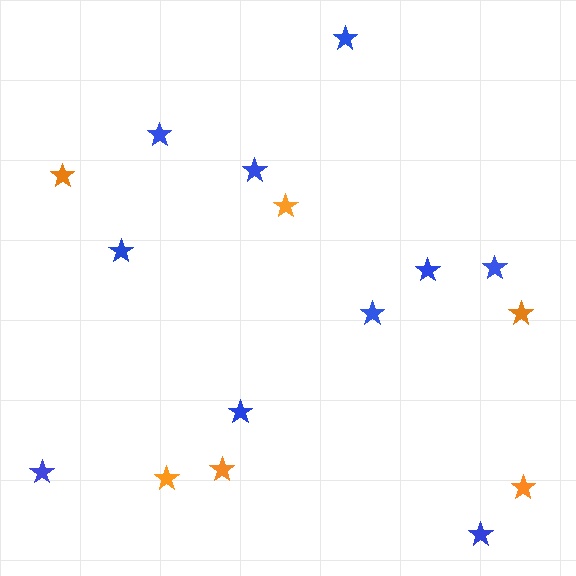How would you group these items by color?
There are 2 groups: one group of blue stars (10) and one group of orange stars (6).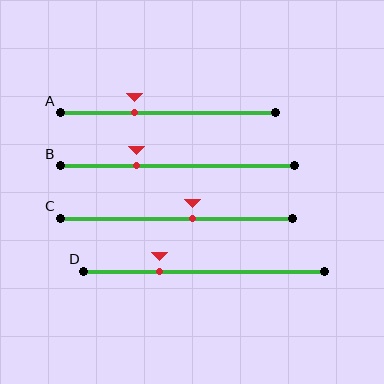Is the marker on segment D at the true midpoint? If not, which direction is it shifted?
No, the marker on segment D is shifted to the left by about 19% of the segment length.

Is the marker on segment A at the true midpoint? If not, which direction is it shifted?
No, the marker on segment A is shifted to the left by about 15% of the segment length.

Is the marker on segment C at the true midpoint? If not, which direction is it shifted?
No, the marker on segment C is shifted to the right by about 7% of the segment length.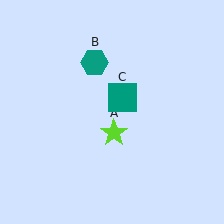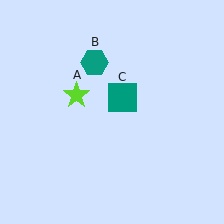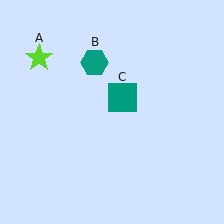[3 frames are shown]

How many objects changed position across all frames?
1 object changed position: lime star (object A).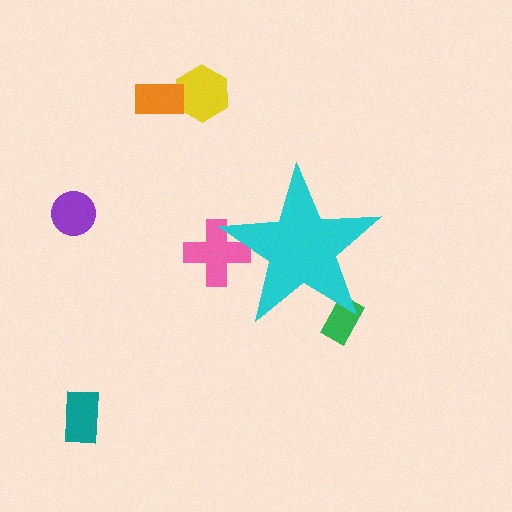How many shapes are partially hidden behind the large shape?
2 shapes are partially hidden.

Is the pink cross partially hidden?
Yes, the pink cross is partially hidden behind the cyan star.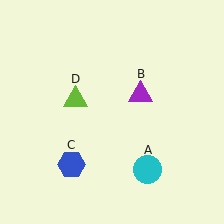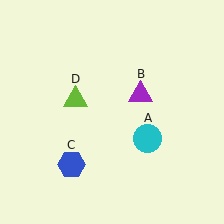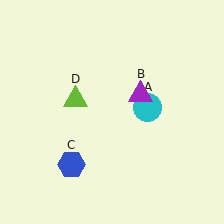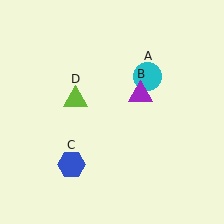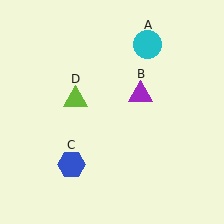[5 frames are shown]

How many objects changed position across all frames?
1 object changed position: cyan circle (object A).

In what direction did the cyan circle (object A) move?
The cyan circle (object A) moved up.